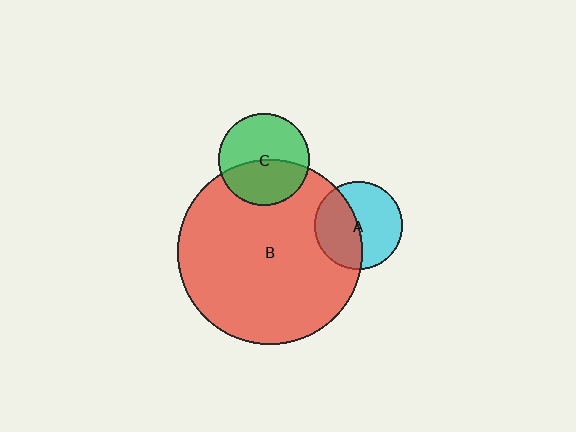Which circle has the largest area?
Circle B (red).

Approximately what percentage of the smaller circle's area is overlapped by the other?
Approximately 45%.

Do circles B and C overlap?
Yes.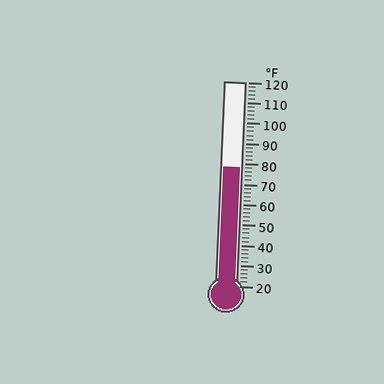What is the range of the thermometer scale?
The thermometer scale ranges from 20°F to 120°F.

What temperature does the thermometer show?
The thermometer shows approximately 78°F.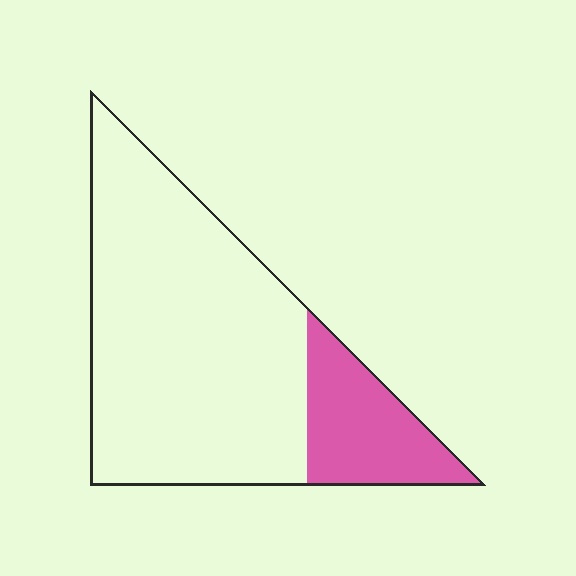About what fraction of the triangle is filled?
About one fifth (1/5).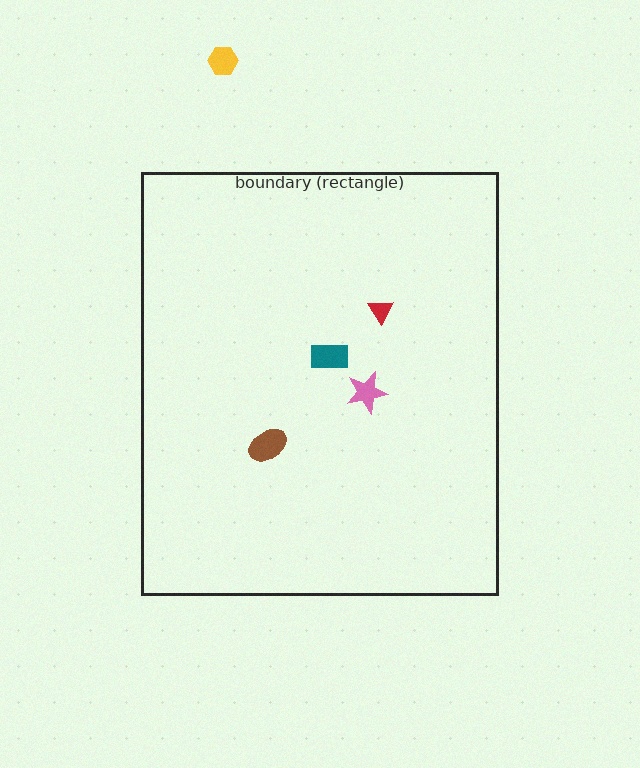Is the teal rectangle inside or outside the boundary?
Inside.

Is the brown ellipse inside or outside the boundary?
Inside.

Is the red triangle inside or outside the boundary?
Inside.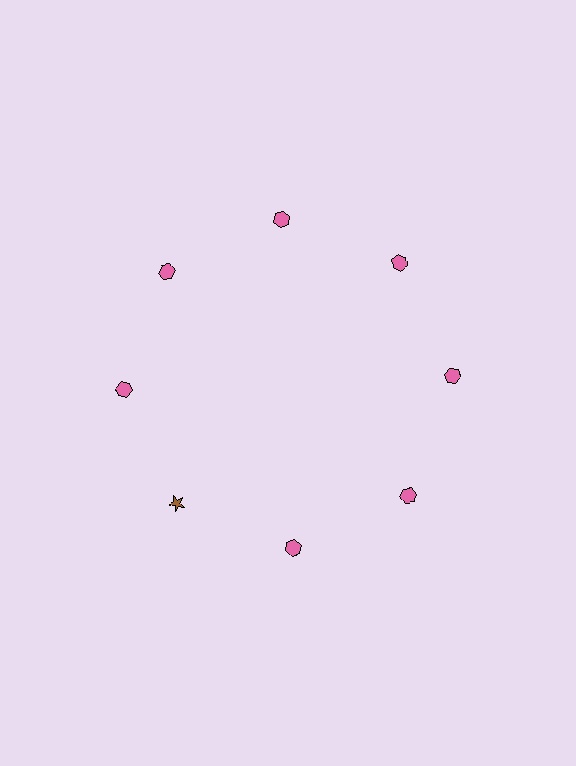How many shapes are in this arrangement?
There are 8 shapes arranged in a ring pattern.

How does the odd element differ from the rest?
It differs in both color (brown instead of pink) and shape (star instead of hexagon).